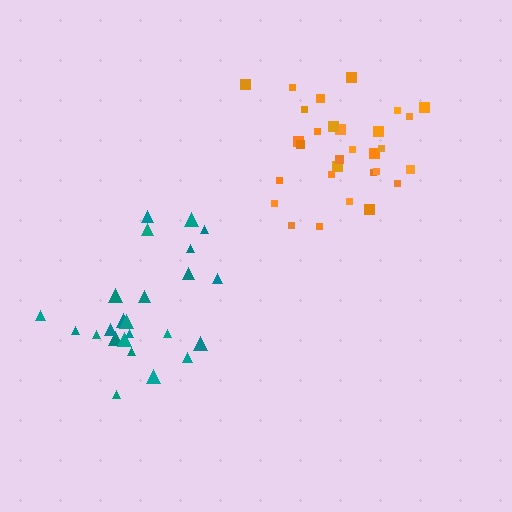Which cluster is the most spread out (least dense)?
Teal.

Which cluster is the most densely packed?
Orange.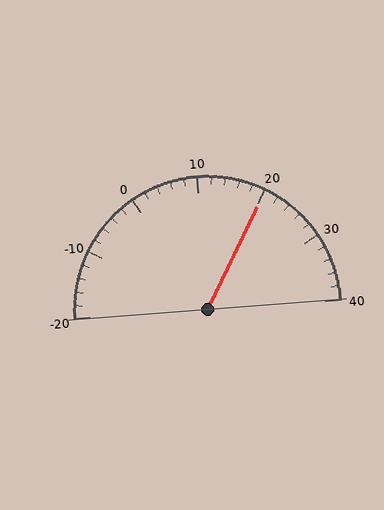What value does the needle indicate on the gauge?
The needle indicates approximately 20.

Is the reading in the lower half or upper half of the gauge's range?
The reading is in the upper half of the range (-20 to 40).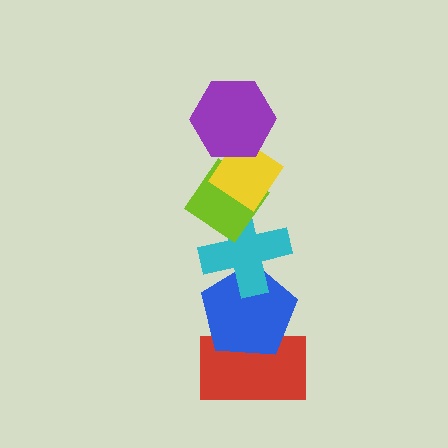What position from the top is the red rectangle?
The red rectangle is 6th from the top.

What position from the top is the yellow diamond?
The yellow diamond is 2nd from the top.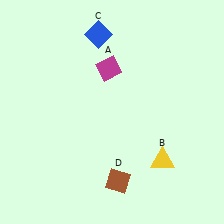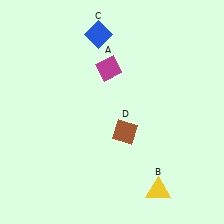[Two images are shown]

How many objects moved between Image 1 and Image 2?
2 objects moved between the two images.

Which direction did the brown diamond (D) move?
The brown diamond (D) moved up.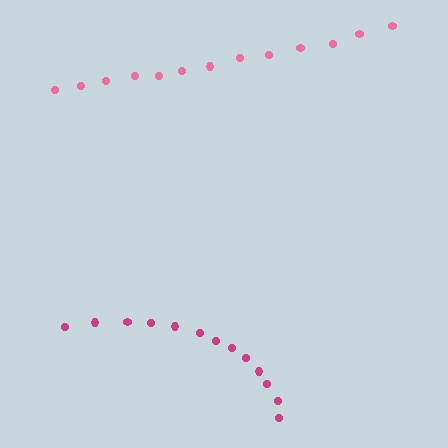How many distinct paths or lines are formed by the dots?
There are 2 distinct paths.